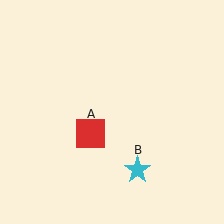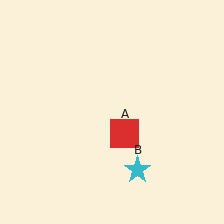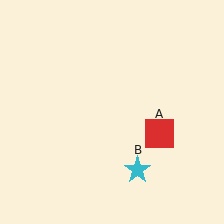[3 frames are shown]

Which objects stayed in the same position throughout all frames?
Cyan star (object B) remained stationary.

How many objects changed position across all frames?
1 object changed position: red square (object A).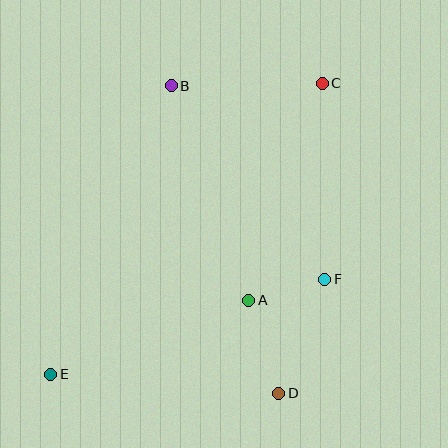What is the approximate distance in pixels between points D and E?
The distance between D and E is approximately 229 pixels.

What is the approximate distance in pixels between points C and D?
The distance between C and D is approximately 313 pixels.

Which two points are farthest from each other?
Points C and E are farthest from each other.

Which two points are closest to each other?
Points A and F are closest to each other.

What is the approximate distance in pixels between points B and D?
The distance between B and D is approximately 326 pixels.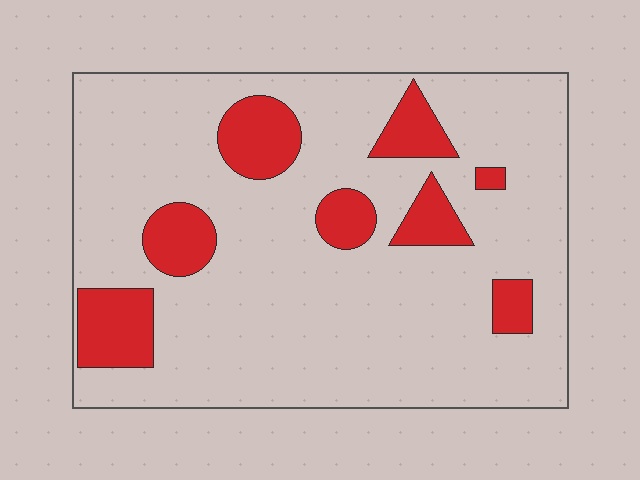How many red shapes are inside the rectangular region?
8.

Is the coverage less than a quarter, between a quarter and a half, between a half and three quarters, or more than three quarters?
Less than a quarter.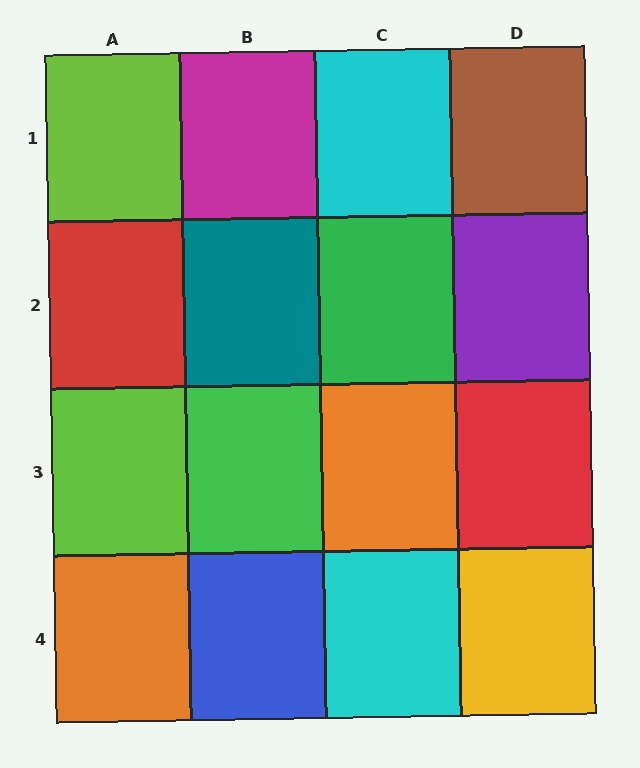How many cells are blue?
1 cell is blue.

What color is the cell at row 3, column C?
Orange.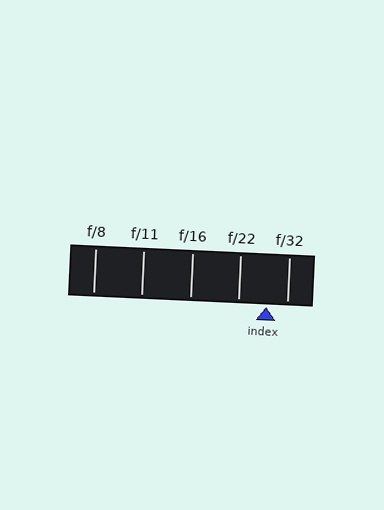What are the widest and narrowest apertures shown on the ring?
The widest aperture shown is f/8 and the narrowest is f/32.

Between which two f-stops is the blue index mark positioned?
The index mark is between f/22 and f/32.